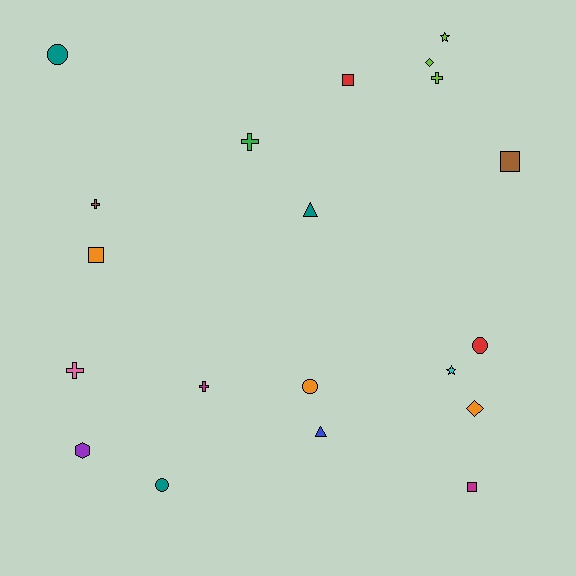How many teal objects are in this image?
There are 3 teal objects.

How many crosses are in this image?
There are 5 crosses.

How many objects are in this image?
There are 20 objects.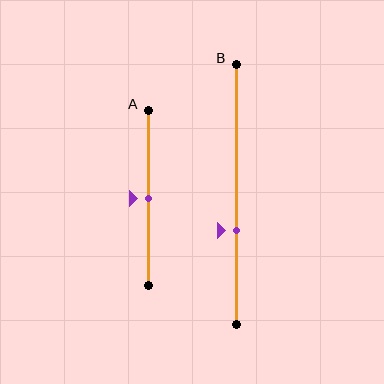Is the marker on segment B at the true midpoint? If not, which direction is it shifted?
No, the marker on segment B is shifted downward by about 14% of the segment length.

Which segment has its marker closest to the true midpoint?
Segment A has its marker closest to the true midpoint.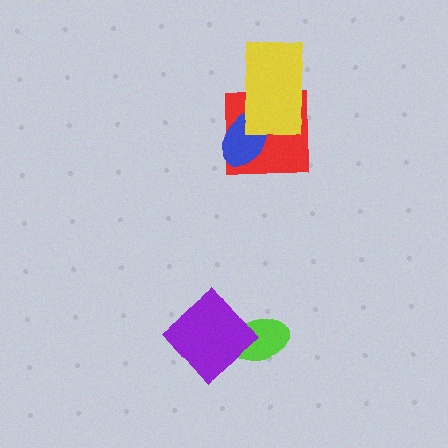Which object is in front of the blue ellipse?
The yellow rectangle is in front of the blue ellipse.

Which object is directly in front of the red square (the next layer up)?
The blue ellipse is directly in front of the red square.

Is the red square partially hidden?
Yes, it is partially covered by another shape.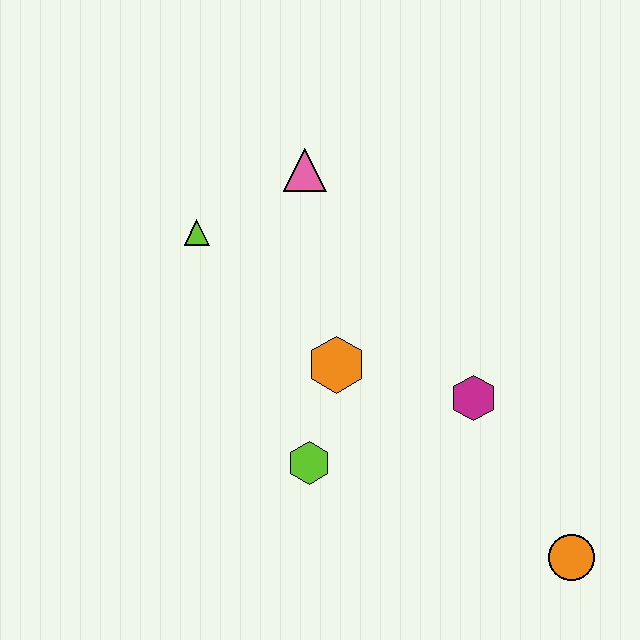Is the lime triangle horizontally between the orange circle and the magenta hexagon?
No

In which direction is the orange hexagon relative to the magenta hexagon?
The orange hexagon is to the left of the magenta hexagon.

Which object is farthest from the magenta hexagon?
The lime triangle is farthest from the magenta hexagon.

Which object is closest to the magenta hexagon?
The orange hexagon is closest to the magenta hexagon.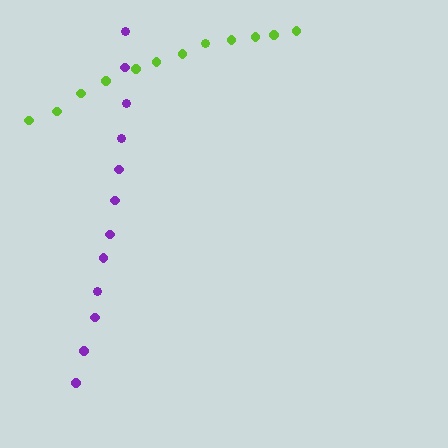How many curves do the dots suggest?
There are 2 distinct paths.